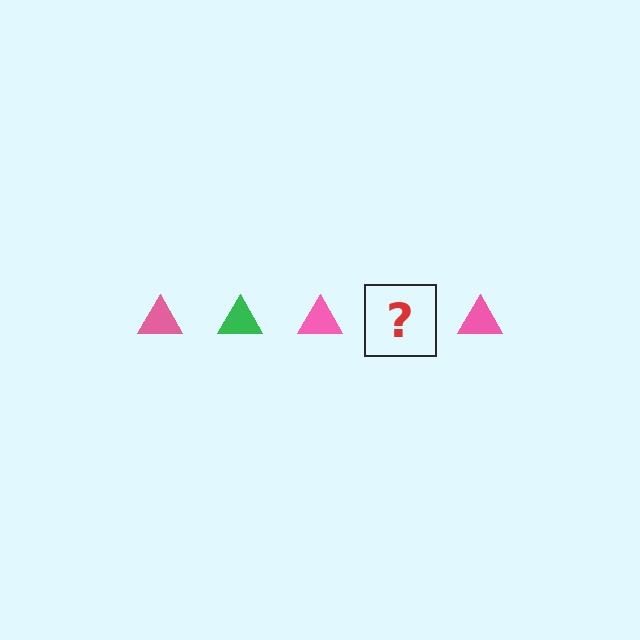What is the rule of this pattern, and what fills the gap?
The rule is that the pattern cycles through pink, green triangles. The gap should be filled with a green triangle.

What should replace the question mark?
The question mark should be replaced with a green triangle.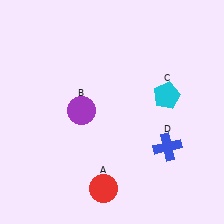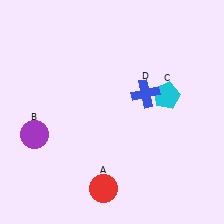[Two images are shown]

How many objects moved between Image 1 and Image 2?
2 objects moved between the two images.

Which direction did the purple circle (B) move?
The purple circle (B) moved left.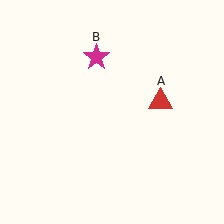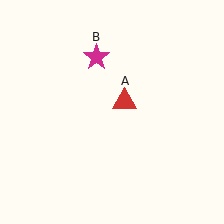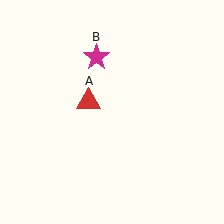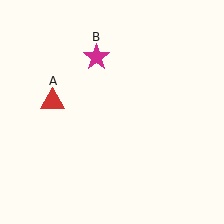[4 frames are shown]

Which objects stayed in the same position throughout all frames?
Magenta star (object B) remained stationary.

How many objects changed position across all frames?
1 object changed position: red triangle (object A).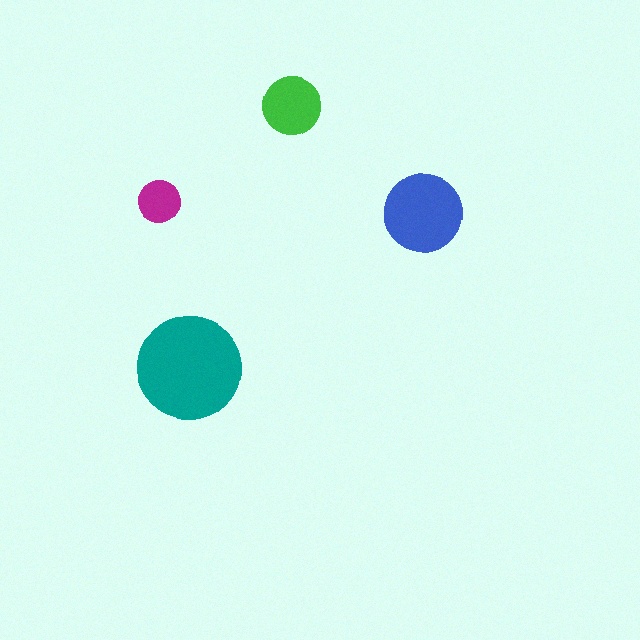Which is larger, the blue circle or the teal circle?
The teal one.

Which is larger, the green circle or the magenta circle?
The green one.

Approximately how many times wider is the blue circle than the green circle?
About 1.5 times wider.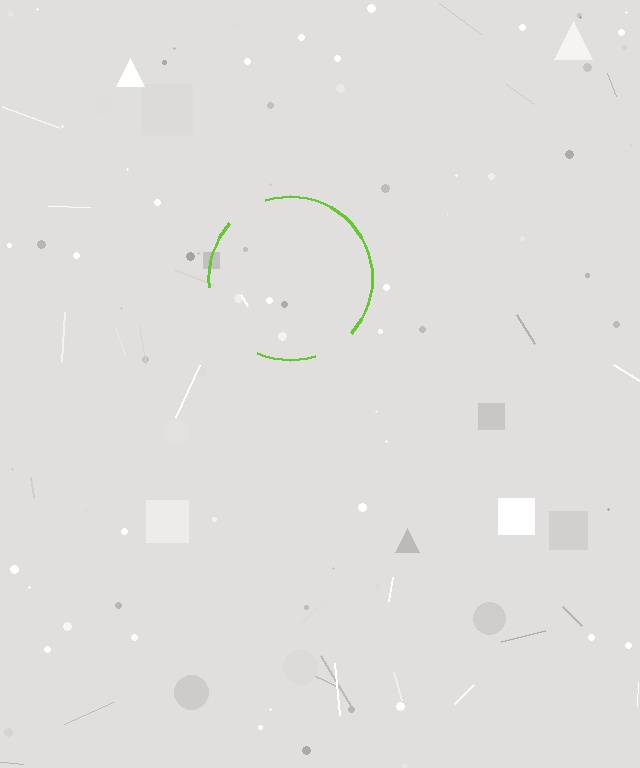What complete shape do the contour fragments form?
The contour fragments form a circle.